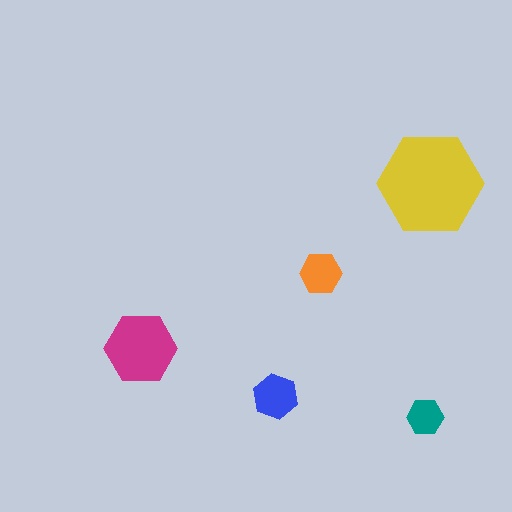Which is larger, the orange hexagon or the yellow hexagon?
The yellow one.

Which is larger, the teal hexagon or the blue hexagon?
The blue one.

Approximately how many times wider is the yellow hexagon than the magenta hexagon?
About 1.5 times wider.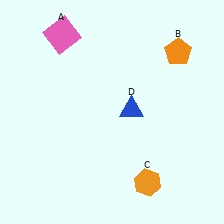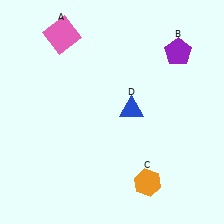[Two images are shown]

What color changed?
The pentagon (B) changed from orange in Image 1 to purple in Image 2.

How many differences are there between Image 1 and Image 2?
There is 1 difference between the two images.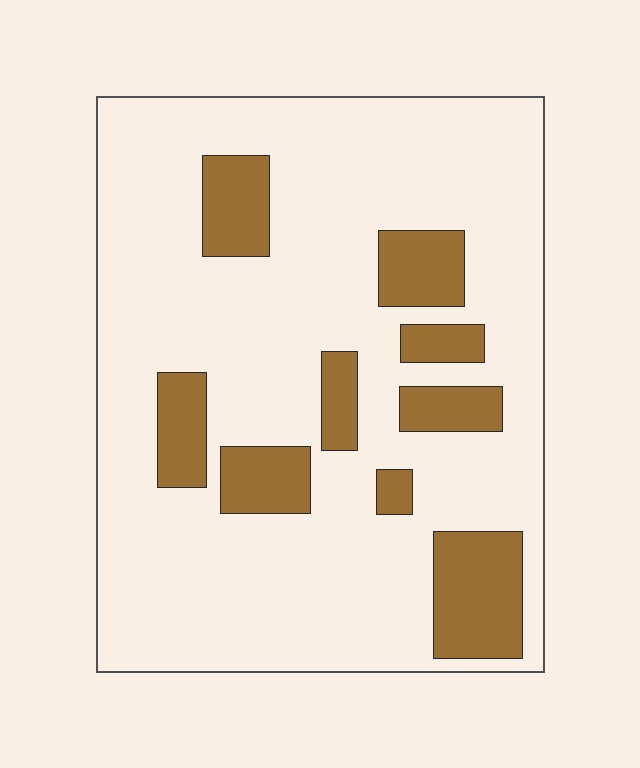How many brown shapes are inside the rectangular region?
9.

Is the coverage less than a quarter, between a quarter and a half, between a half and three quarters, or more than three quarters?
Less than a quarter.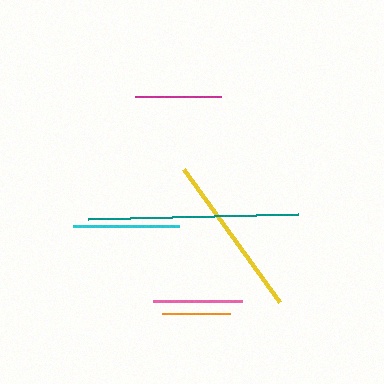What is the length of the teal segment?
The teal segment is approximately 211 pixels long.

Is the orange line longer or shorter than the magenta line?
The magenta line is longer than the orange line.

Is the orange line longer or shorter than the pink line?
The pink line is longer than the orange line.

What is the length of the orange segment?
The orange segment is approximately 68 pixels long.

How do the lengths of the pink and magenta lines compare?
The pink and magenta lines are approximately the same length.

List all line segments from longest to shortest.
From longest to shortest: teal, yellow, cyan, pink, magenta, orange.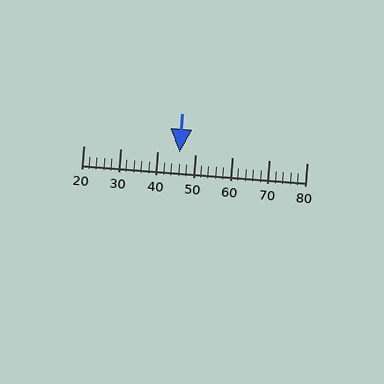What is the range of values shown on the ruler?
The ruler shows values from 20 to 80.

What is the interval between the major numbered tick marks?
The major tick marks are spaced 10 units apart.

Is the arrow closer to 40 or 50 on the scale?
The arrow is closer to 50.